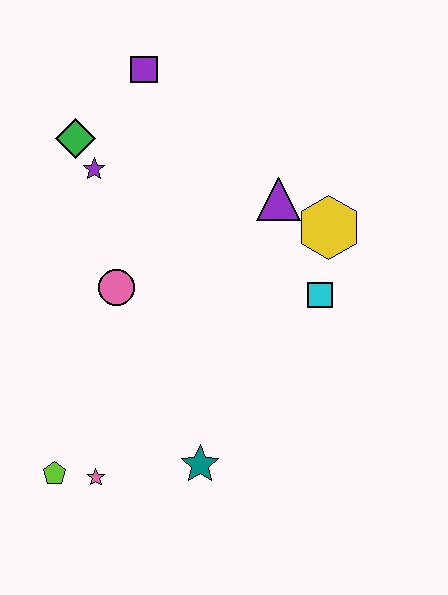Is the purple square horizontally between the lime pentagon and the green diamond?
No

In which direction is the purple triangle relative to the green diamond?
The purple triangle is to the right of the green diamond.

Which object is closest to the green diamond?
The purple star is closest to the green diamond.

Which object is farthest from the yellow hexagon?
The lime pentagon is farthest from the yellow hexagon.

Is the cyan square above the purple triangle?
No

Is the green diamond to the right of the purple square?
No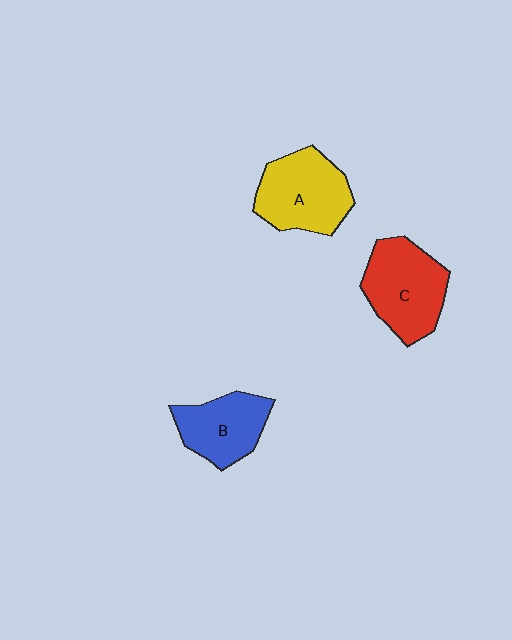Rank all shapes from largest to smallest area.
From largest to smallest: C (red), A (yellow), B (blue).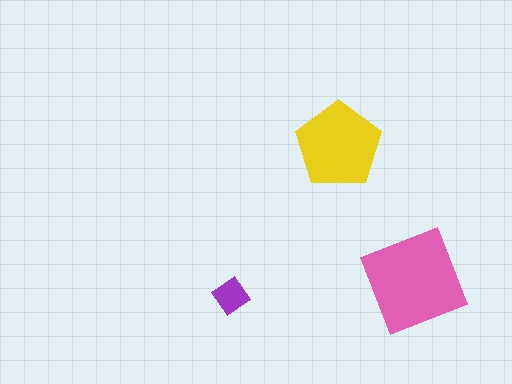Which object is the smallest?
The purple diamond.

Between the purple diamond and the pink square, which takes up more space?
The pink square.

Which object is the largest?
The pink square.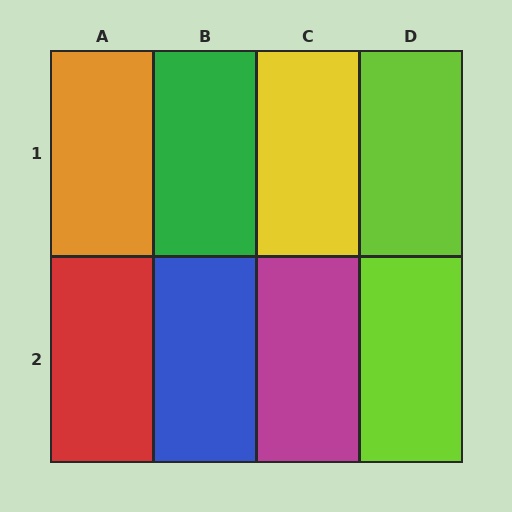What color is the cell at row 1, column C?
Yellow.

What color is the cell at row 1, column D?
Lime.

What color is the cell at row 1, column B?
Green.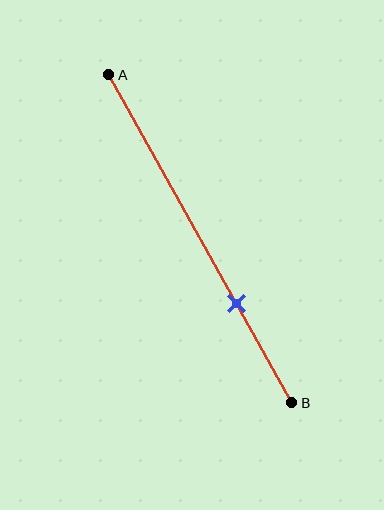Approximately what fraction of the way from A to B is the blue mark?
The blue mark is approximately 70% of the way from A to B.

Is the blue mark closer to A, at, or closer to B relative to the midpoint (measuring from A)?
The blue mark is closer to point B than the midpoint of segment AB.